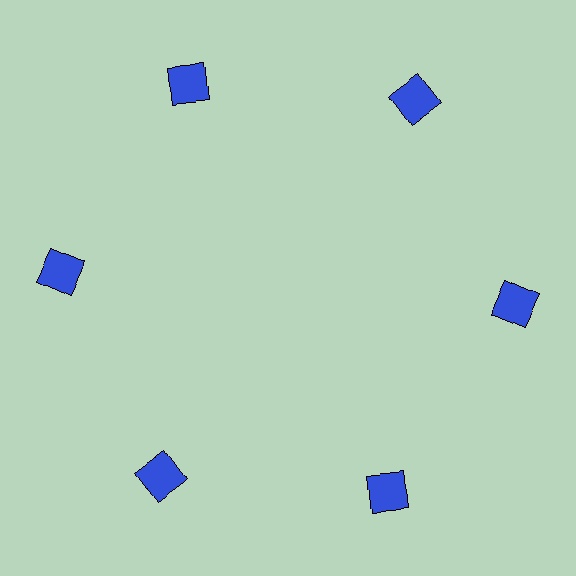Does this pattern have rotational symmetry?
Yes, this pattern has 6-fold rotational symmetry. It looks the same after rotating 60 degrees around the center.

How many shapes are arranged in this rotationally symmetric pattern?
There are 6 shapes, arranged in 6 groups of 1.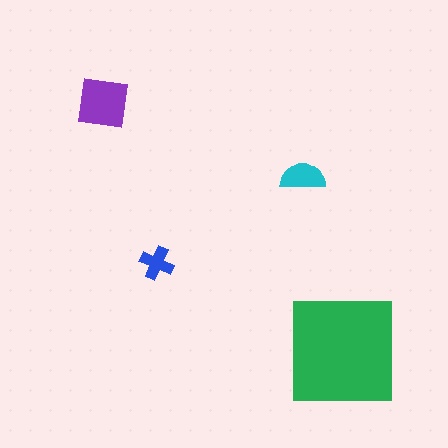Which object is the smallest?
The blue cross.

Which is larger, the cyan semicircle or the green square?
The green square.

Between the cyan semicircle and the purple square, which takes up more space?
The purple square.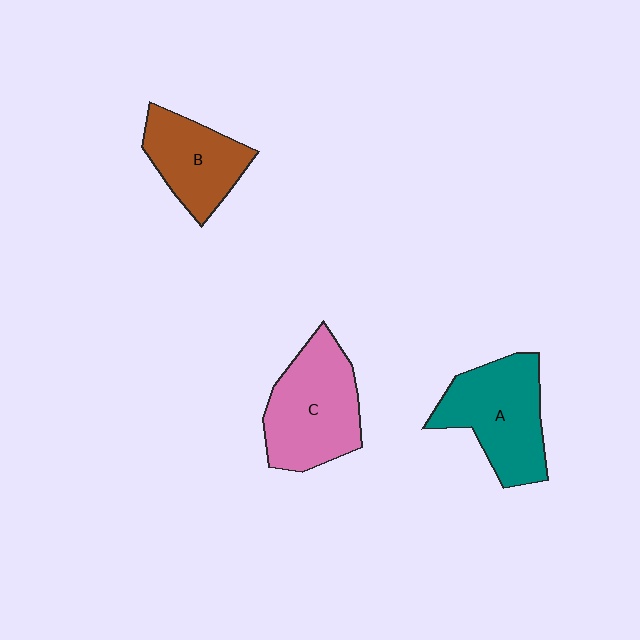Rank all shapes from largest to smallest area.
From largest to smallest: C (pink), A (teal), B (brown).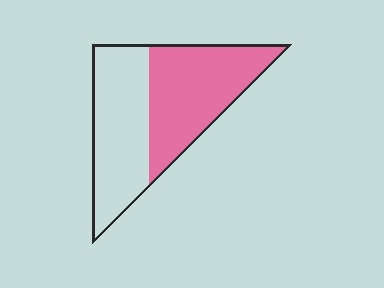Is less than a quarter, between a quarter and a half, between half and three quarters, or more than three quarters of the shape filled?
Between half and three quarters.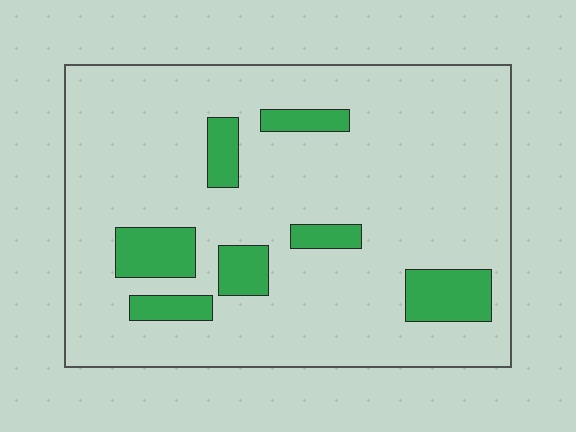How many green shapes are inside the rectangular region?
7.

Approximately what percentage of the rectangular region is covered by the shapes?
Approximately 15%.